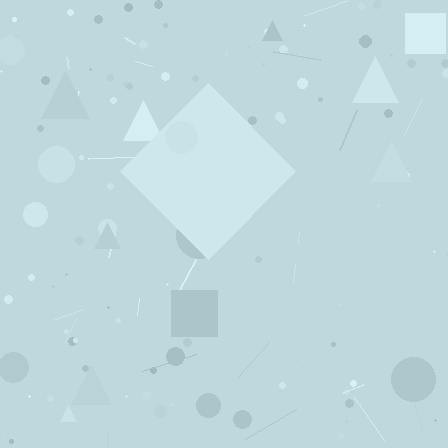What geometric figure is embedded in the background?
A diamond is embedded in the background.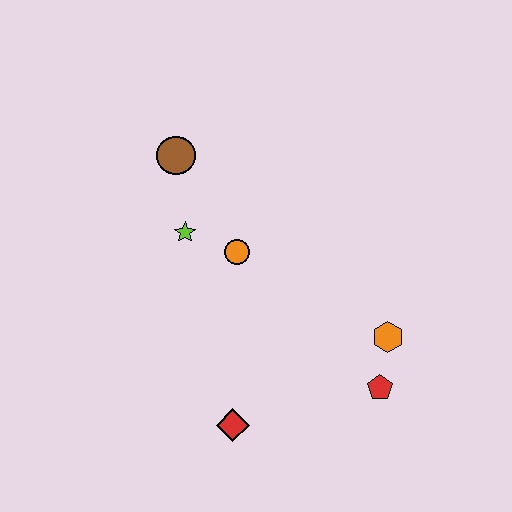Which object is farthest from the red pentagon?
The brown circle is farthest from the red pentagon.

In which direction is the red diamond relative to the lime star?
The red diamond is below the lime star.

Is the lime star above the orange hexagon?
Yes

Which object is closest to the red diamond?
The red pentagon is closest to the red diamond.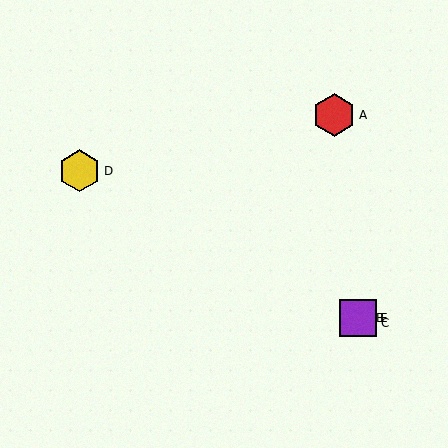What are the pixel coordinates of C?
Object C is at (368, 323).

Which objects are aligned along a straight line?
Objects B, C, D, E are aligned along a straight line.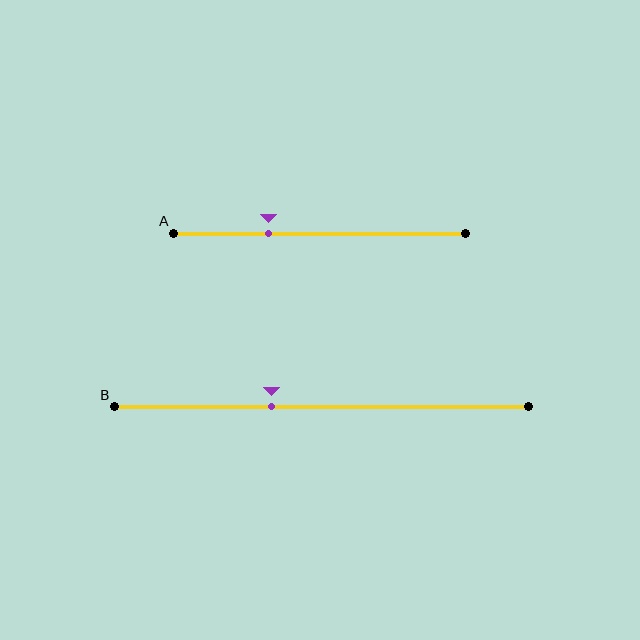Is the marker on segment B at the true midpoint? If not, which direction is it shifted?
No, the marker on segment B is shifted to the left by about 12% of the segment length.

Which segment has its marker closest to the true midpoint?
Segment B has its marker closest to the true midpoint.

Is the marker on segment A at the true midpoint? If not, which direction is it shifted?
No, the marker on segment A is shifted to the left by about 18% of the segment length.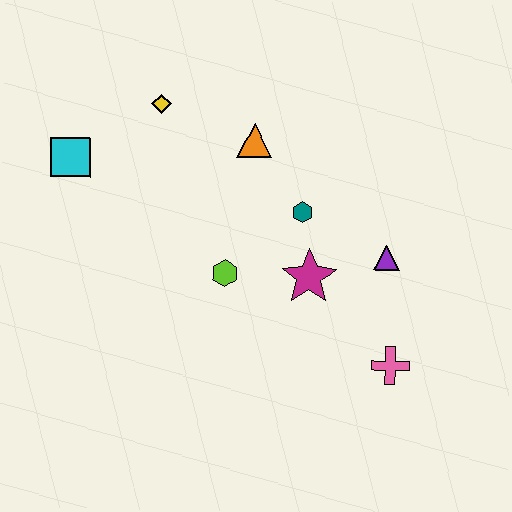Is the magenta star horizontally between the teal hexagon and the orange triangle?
No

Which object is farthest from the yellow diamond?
The pink cross is farthest from the yellow diamond.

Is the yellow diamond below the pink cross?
No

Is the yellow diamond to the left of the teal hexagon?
Yes